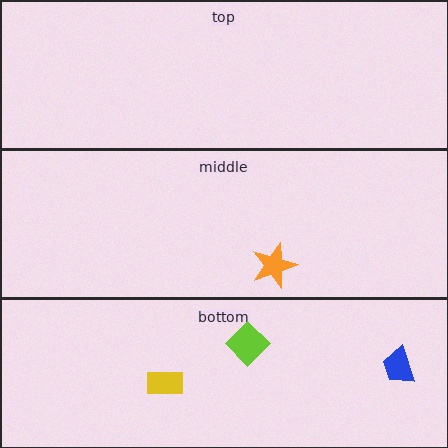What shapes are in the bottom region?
The yellow rectangle, the blue trapezoid, the lime diamond.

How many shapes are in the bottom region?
3.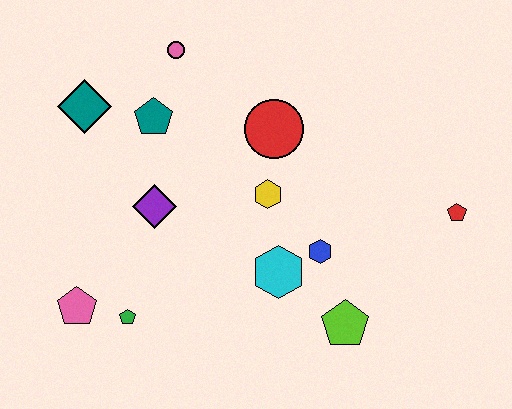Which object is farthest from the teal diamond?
The red pentagon is farthest from the teal diamond.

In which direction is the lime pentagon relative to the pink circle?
The lime pentagon is below the pink circle.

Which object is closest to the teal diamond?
The teal pentagon is closest to the teal diamond.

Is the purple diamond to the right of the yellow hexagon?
No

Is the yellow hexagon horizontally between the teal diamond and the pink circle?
No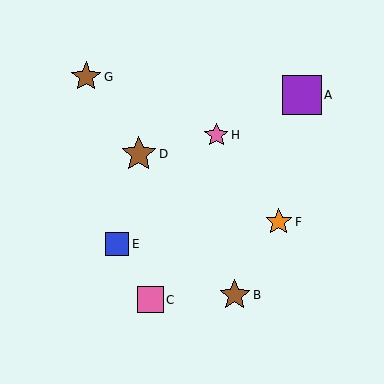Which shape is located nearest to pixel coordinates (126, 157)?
The brown star (labeled D) at (139, 154) is nearest to that location.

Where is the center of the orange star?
The center of the orange star is at (279, 222).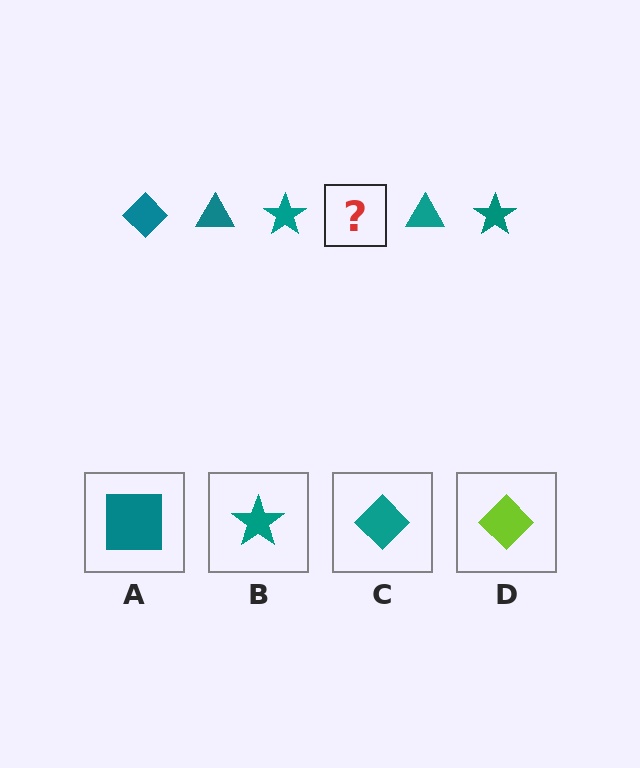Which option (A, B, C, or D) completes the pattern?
C.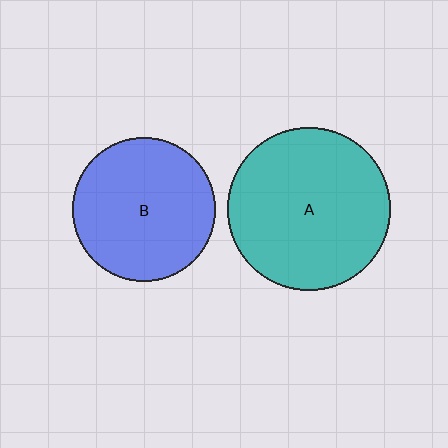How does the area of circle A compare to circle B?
Approximately 1.3 times.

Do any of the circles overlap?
No, none of the circles overlap.